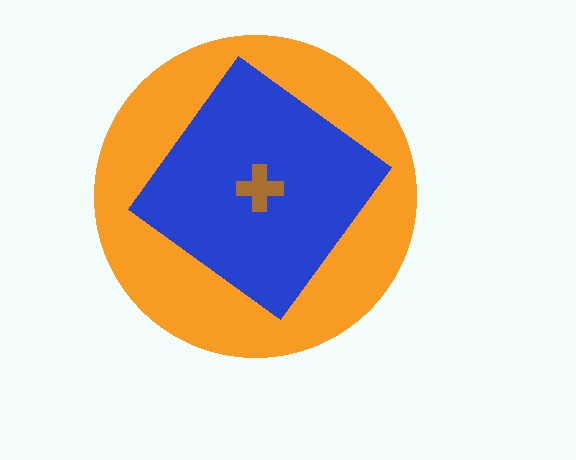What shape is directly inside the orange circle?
The blue diamond.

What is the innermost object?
The brown cross.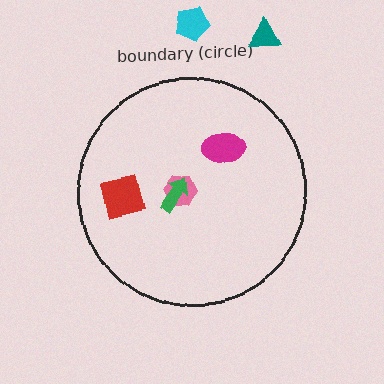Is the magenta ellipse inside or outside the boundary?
Inside.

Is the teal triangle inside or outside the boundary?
Outside.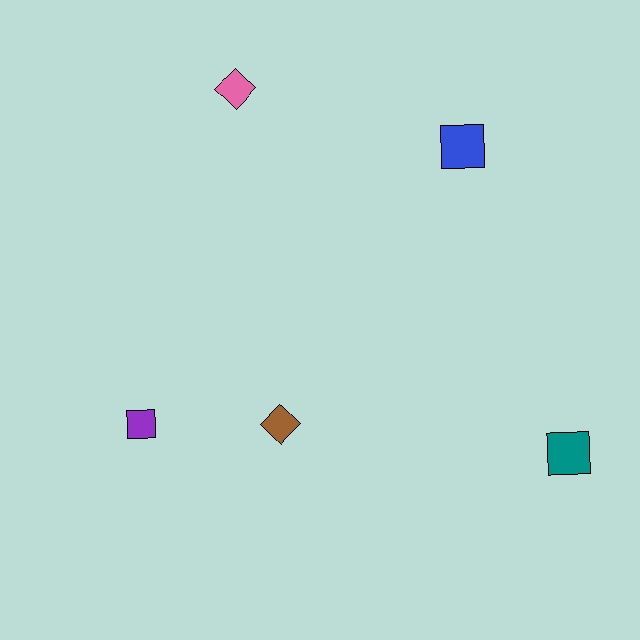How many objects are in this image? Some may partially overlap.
There are 5 objects.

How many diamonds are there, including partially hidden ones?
There are 2 diamonds.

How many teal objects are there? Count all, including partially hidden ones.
There is 1 teal object.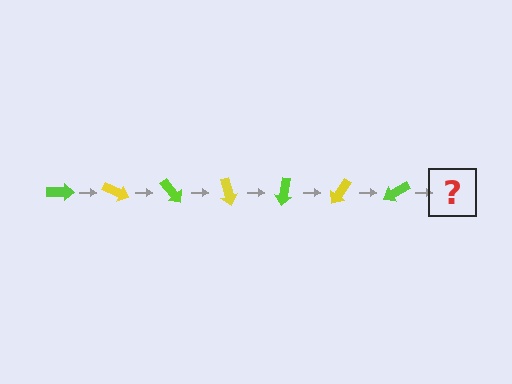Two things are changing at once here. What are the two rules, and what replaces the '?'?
The two rules are that it rotates 25 degrees each step and the color cycles through lime and yellow. The '?' should be a yellow arrow, rotated 175 degrees from the start.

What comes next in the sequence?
The next element should be a yellow arrow, rotated 175 degrees from the start.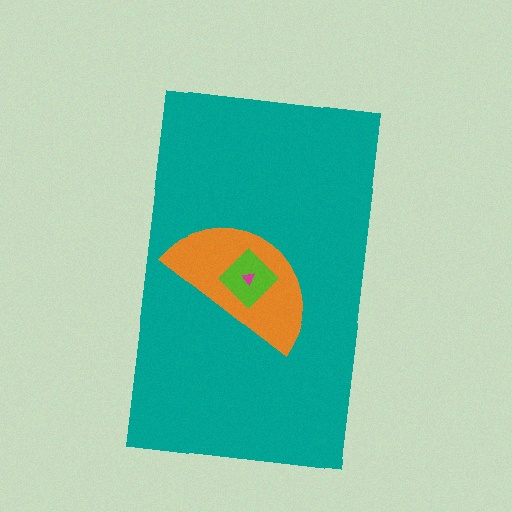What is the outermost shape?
The teal rectangle.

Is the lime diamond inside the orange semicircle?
Yes.